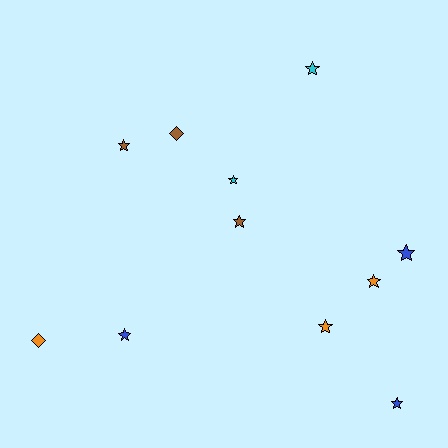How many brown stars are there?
There are 2 brown stars.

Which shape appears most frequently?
Star, with 9 objects.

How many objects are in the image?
There are 11 objects.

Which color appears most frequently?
Brown, with 3 objects.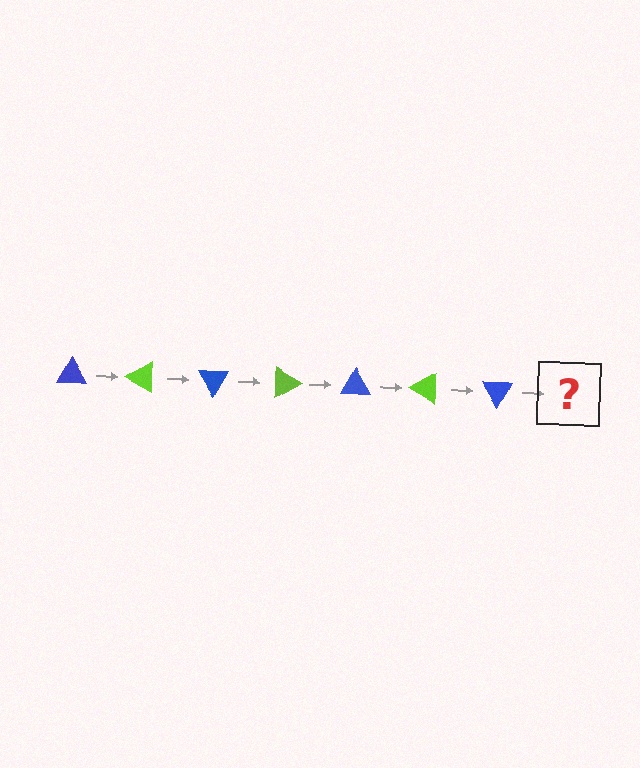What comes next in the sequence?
The next element should be a lime triangle, rotated 210 degrees from the start.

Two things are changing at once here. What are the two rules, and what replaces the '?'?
The two rules are that it rotates 30 degrees each step and the color cycles through blue and lime. The '?' should be a lime triangle, rotated 210 degrees from the start.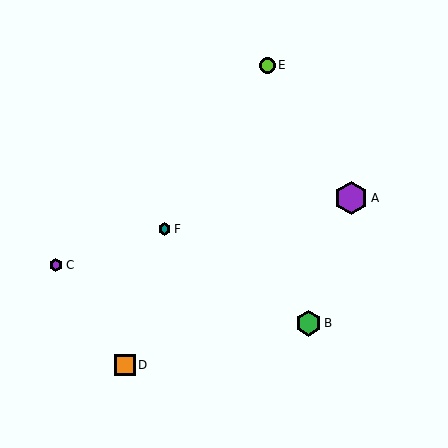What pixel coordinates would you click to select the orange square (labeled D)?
Click at (125, 365) to select the orange square D.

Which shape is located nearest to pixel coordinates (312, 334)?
The green hexagon (labeled B) at (308, 323) is nearest to that location.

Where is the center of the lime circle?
The center of the lime circle is at (267, 65).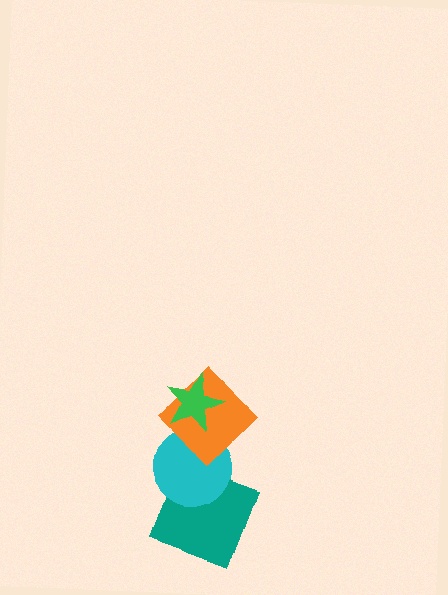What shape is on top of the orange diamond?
The green star is on top of the orange diamond.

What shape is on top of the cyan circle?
The orange diamond is on top of the cyan circle.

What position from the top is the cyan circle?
The cyan circle is 3rd from the top.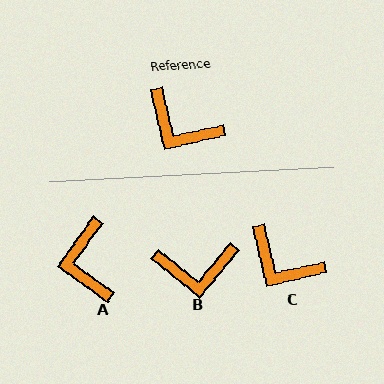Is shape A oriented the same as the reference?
No, it is off by about 48 degrees.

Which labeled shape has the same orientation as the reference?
C.